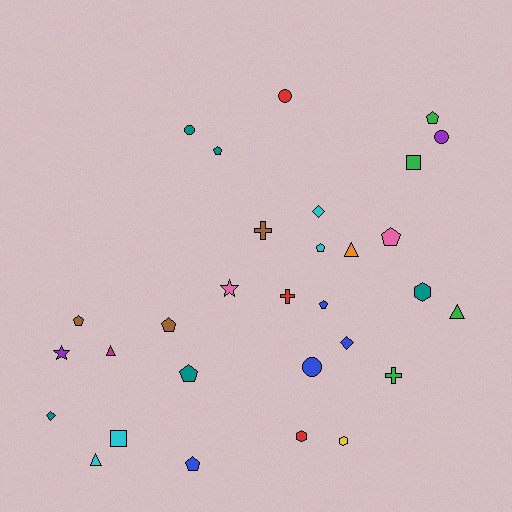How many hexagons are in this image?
There are 3 hexagons.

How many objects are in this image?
There are 30 objects.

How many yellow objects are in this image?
There is 1 yellow object.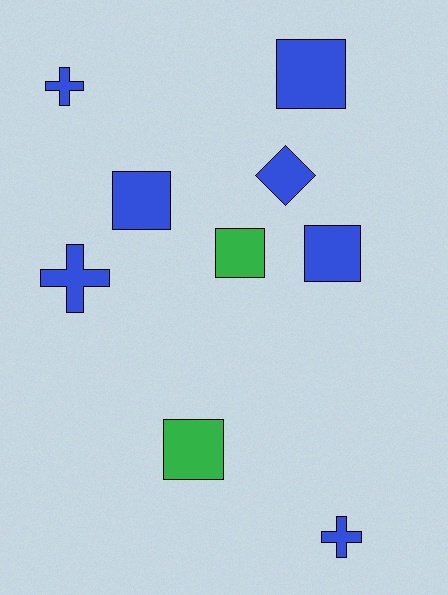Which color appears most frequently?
Blue, with 7 objects.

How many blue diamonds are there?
There is 1 blue diamond.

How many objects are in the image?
There are 9 objects.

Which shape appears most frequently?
Square, with 5 objects.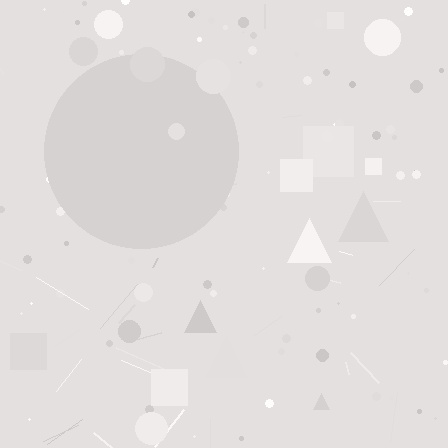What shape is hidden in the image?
A circle is hidden in the image.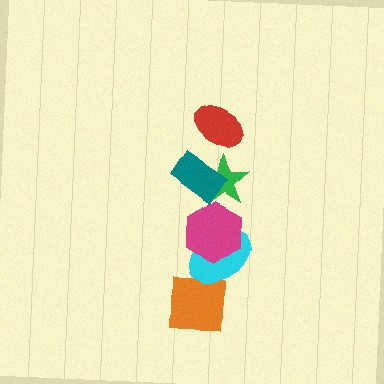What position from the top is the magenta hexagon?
The magenta hexagon is 4th from the top.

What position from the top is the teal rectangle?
The teal rectangle is 2nd from the top.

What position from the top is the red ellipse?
The red ellipse is 1st from the top.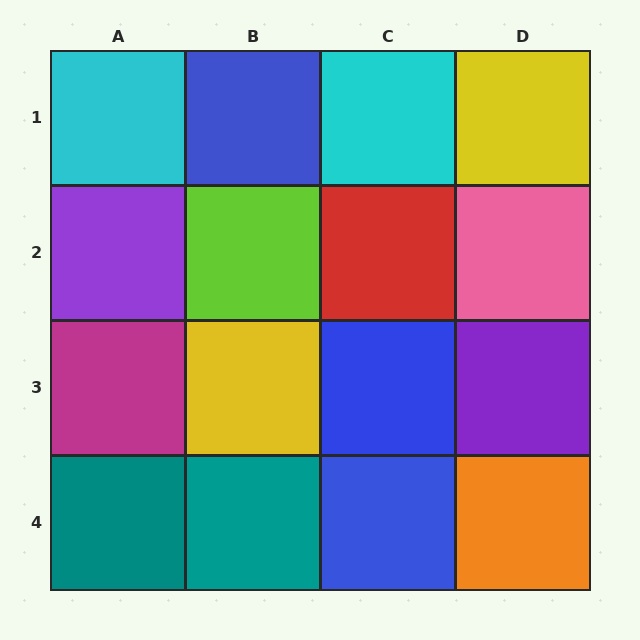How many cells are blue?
3 cells are blue.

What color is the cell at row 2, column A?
Purple.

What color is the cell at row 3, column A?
Magenta.